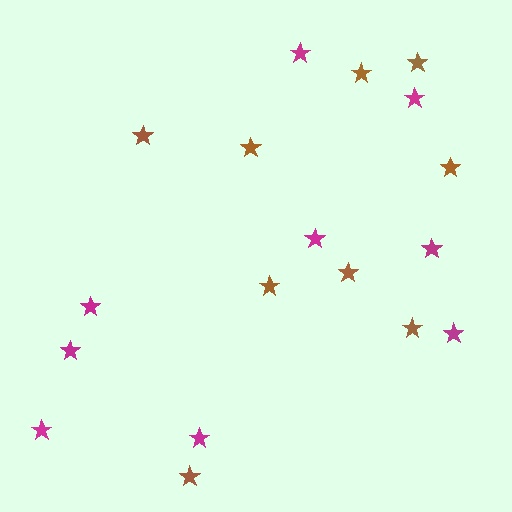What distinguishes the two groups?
There are 2 groups: one group of brown stars (9) and one group of magenta stars (9).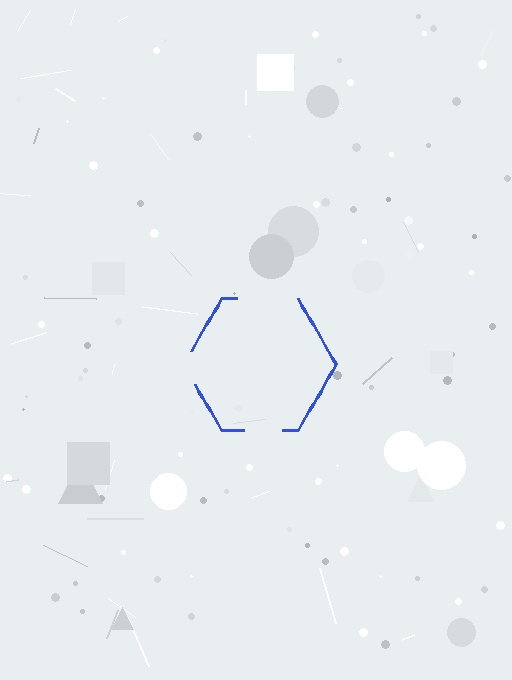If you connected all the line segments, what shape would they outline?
They would outline a hexagon.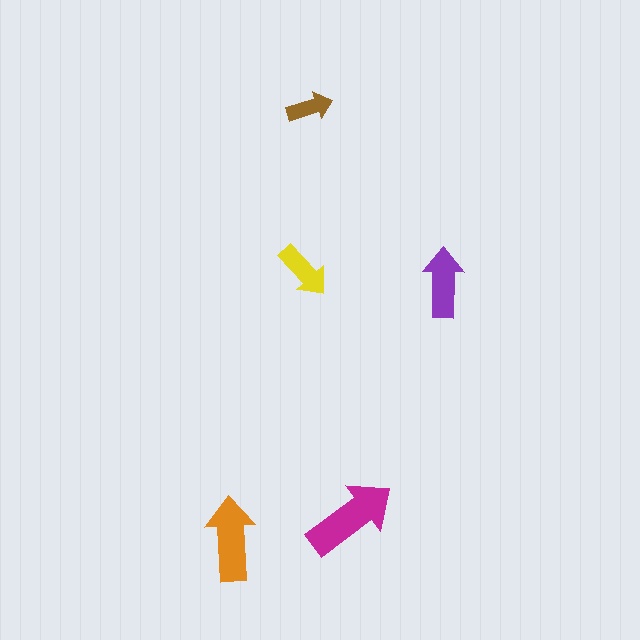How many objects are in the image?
There are 5 objects in the image.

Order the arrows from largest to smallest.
the magenta one, the orange one, the purple one, the yellow one, the brown one.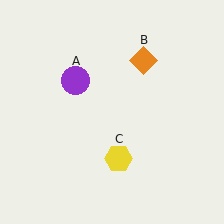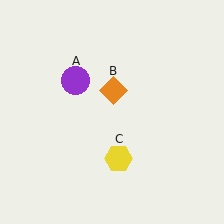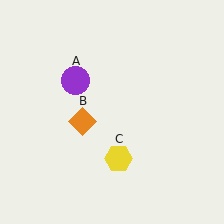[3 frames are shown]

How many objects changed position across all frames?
1 object changed position: orange diamond (object B).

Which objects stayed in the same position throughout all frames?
Purple circle (object A) and yellow hexagon (object C) remained stationary.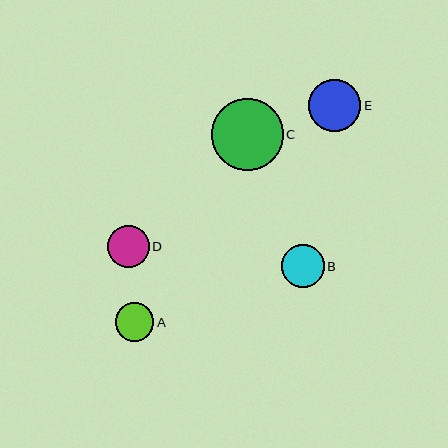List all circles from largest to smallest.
From largest to smallest: C, E, B, D, A.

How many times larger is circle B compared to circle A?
Circle B is approximately 1.1 times the size of circle A.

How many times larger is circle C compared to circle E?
Circle C is approximately 1.4 times the size of circle E.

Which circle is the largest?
Circle C is the largest with a size of approximately 72 pixels.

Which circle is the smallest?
Circle A is the smallest with a size of approximately 39 pixels.